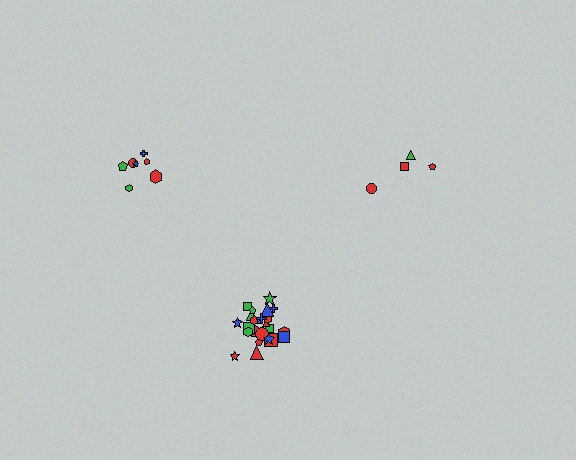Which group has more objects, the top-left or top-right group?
The top-left group.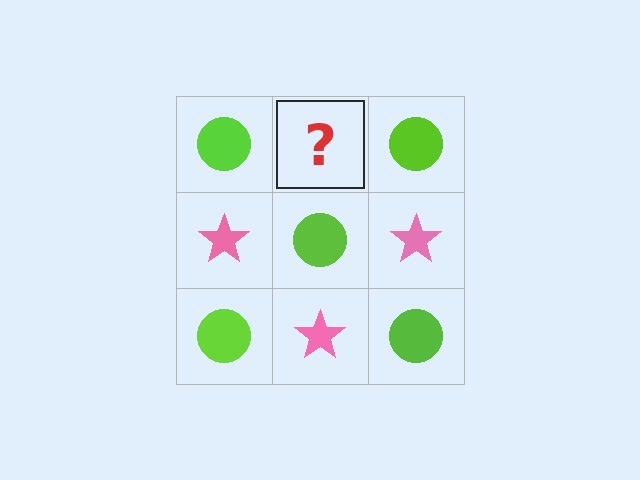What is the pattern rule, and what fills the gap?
The rule is that it alternates lime circle and pink star in a checkerboard pattern. The gap should be filled with a pink star.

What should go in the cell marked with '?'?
The missing cell should contain a pink star.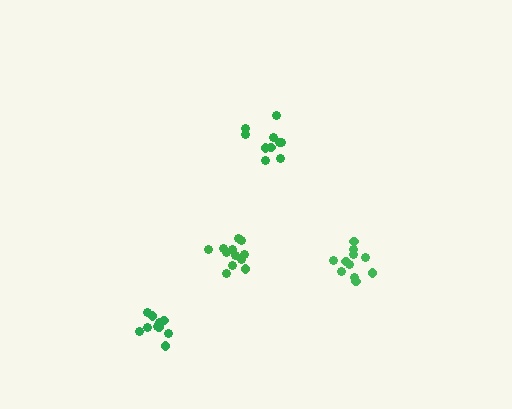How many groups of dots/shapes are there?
There are 4 groups.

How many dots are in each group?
Group 1: 11 dots, Group 2: 12 dots, Group 3: 10 dots, Group 4: 11 dots (44 total).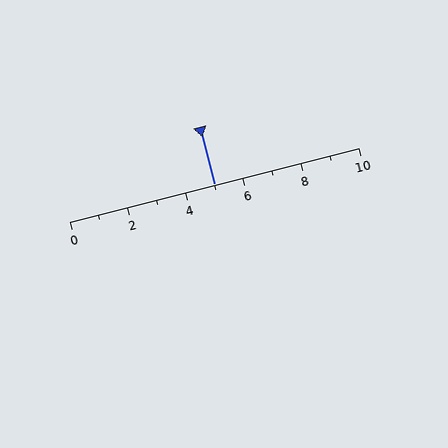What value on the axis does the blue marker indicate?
The marker indicates approximately 5.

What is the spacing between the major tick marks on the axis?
The major ticks are spaced 2 apart.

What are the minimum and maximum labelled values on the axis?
The axis runs from 0 to 10.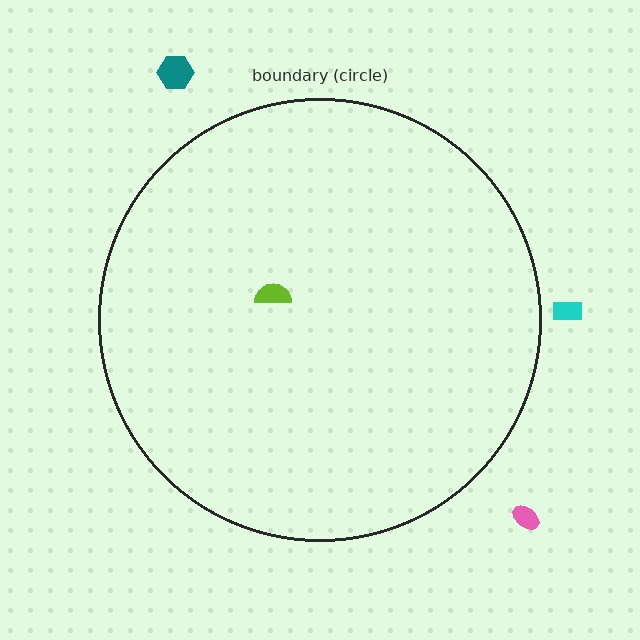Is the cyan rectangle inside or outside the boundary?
Outside.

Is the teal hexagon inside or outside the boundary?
Outside.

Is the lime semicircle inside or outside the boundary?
Inside.